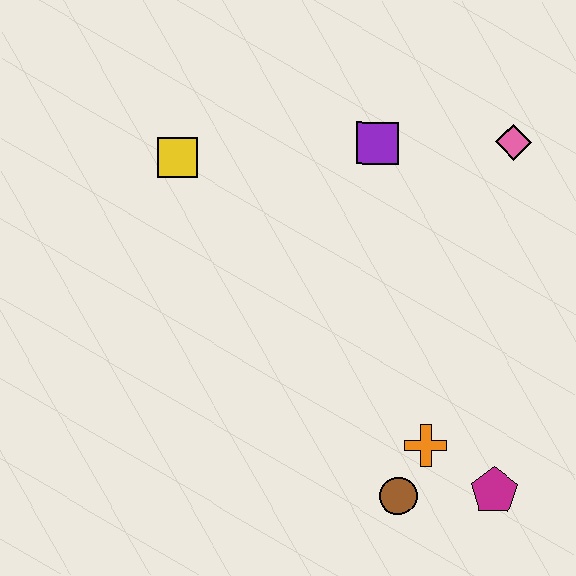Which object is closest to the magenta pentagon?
The orange cross is closest to the magenta pentagon.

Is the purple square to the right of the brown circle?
No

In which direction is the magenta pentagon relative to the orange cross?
The magenta pentagon is to the right of the orange cross.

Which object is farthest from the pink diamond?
The brown circle is farthest from the pink diamond.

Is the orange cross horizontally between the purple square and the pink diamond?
Yes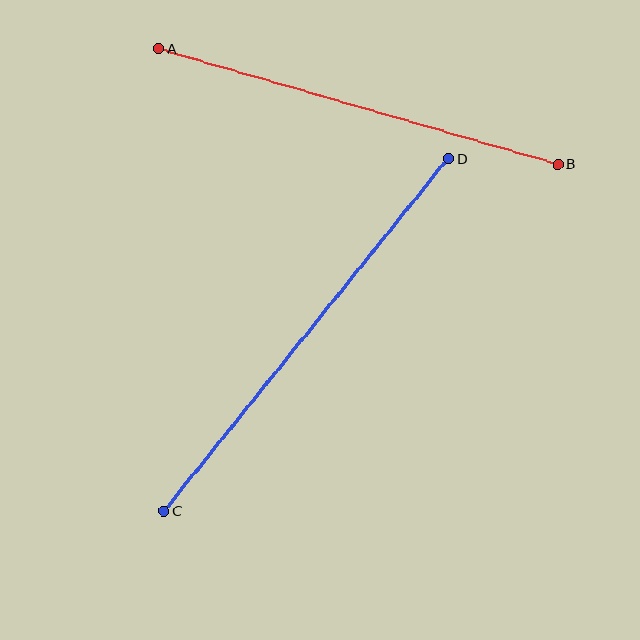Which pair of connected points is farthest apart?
Points C and D are farthest apart.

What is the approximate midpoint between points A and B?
The midpoint is at approximately (358, 106) pixels.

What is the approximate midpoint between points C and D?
The midpoint is at approximately (306, 334) pixels.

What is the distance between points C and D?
The distance is approximately 453 pixels.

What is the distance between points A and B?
The distance is approximately 415 pixels.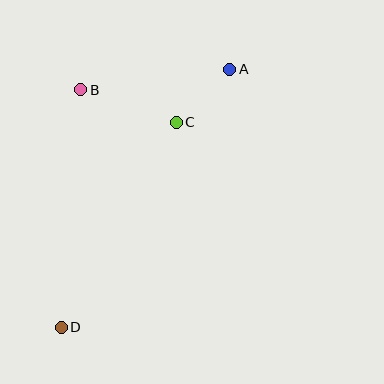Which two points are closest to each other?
Points A and C are closest to each other.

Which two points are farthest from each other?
Points A and D are farthest from each other.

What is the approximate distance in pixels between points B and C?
The distance between B and C is approximately 101 pixels.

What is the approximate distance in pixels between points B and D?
The distance between B and D is approximately 238 pixels.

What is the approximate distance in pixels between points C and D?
The distance between C and D is approximately 235 pixels.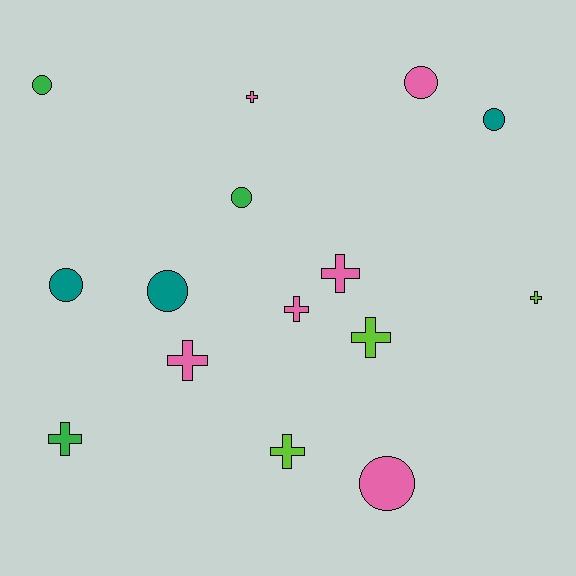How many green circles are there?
There are 2 green circles.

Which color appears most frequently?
Pink, with 6 objects.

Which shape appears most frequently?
Cross, with 8 objects.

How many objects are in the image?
There are 15 objects.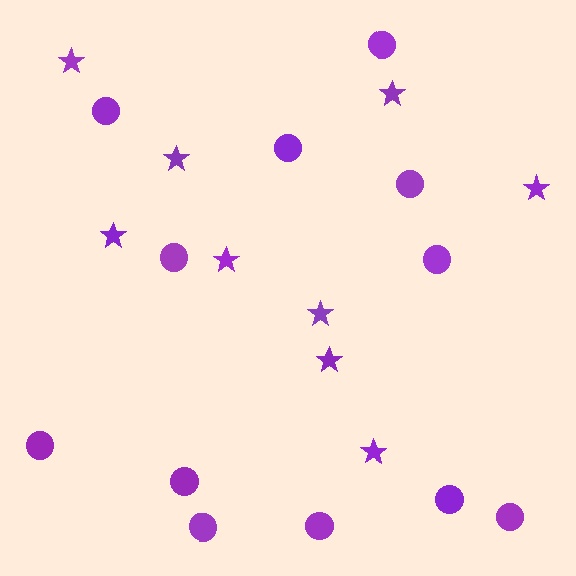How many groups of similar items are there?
There are 2 groups: one group of stars (9) and one group of circles (12).